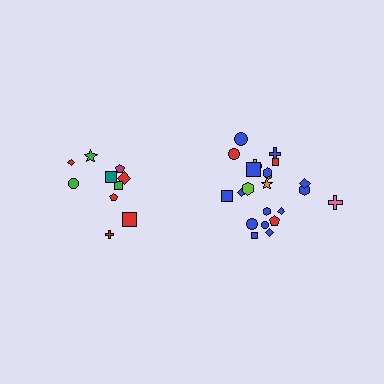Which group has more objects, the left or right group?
The right group.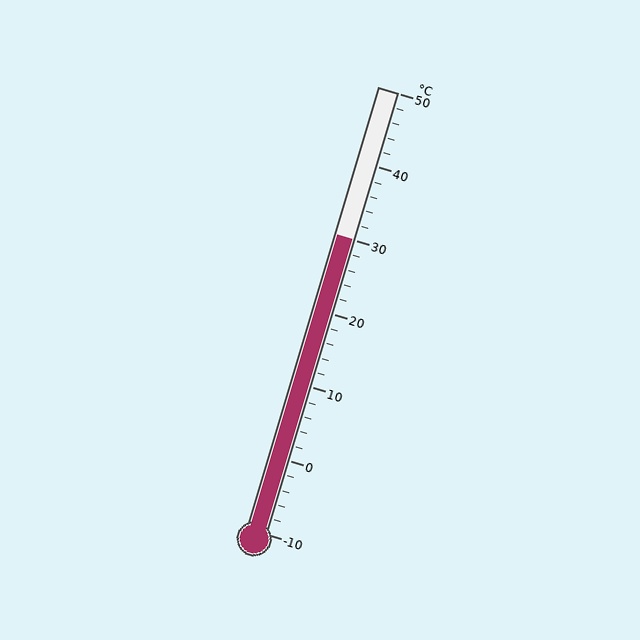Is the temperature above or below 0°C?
The temperature is above 0°C.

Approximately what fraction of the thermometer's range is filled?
The thermometer is filled to approximately 65% of its range.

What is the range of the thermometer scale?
The thermometer scale ranges from -10°C to 50°C.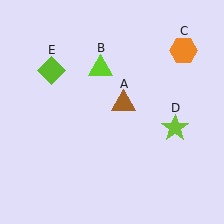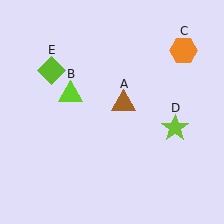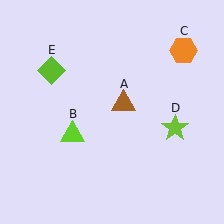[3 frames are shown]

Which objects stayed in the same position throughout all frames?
Brown triangle (object A) and orange hexagon (object C) and lime star (object D) and lime diamond (object E) remained stationary.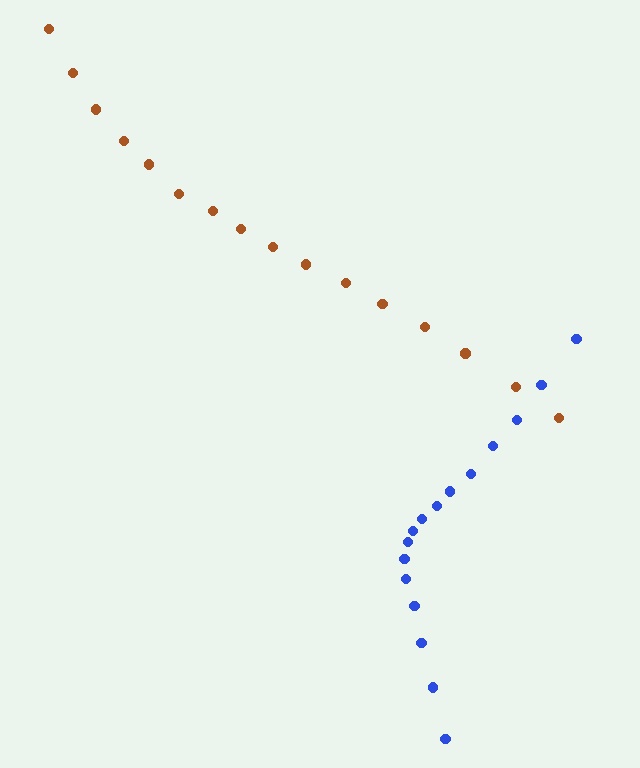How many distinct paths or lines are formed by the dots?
There are 2 distinct paths.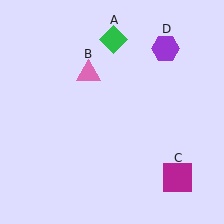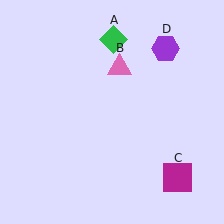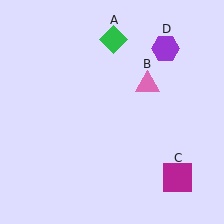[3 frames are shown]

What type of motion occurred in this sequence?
The pink triangle (object B) rotated clockwise around the center of the scene.